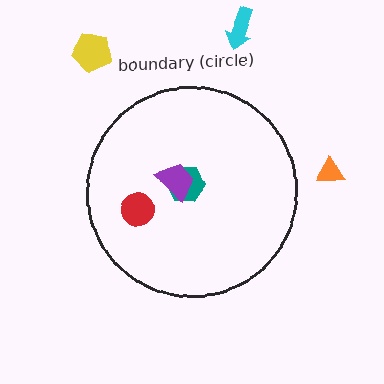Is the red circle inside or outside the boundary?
Inside.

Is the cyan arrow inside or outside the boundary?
Outside.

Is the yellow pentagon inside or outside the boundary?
Outside.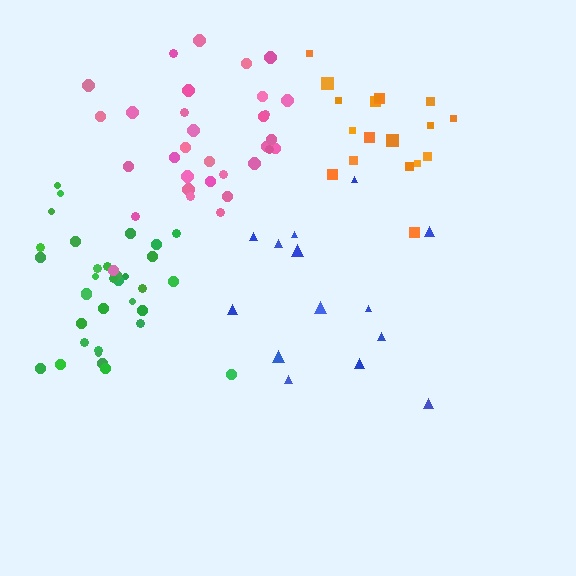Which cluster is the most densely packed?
Green.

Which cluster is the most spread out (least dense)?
Blue.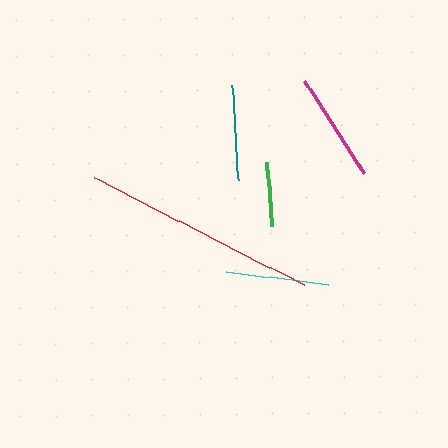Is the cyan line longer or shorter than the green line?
The cyan line is longer than the green line.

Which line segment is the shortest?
The green line is the shortest at approximately 65 pixels.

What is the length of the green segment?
The green segment is approximately 65 pixels long.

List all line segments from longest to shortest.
From longest to shortest: red, magenta, cyan, teal, green.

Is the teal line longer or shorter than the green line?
The teal line is longer than the green line.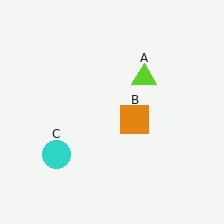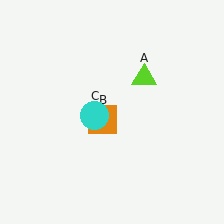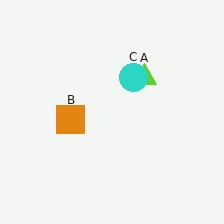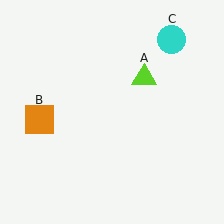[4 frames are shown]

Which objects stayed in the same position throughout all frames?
Lime triangle (object A) remained stationary.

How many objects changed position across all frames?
2 objects changed position: orange square (object B), cyan circle (object C).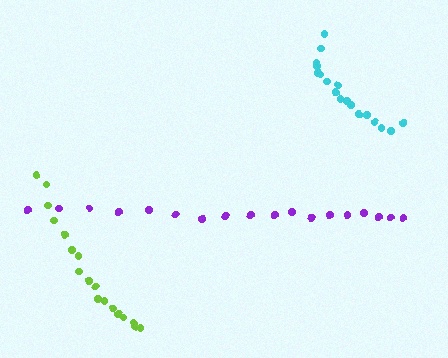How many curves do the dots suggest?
There are 3 distinct paths.